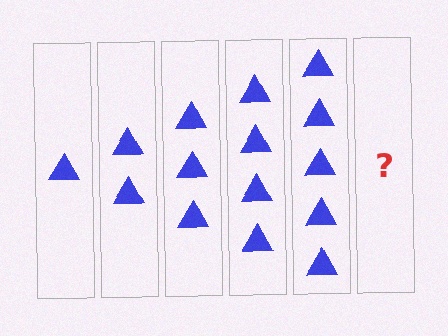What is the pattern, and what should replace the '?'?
The pattern is that each step adds one more triangle. The '?' should be 6 triangles.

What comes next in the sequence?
The next element should be 6 triangles.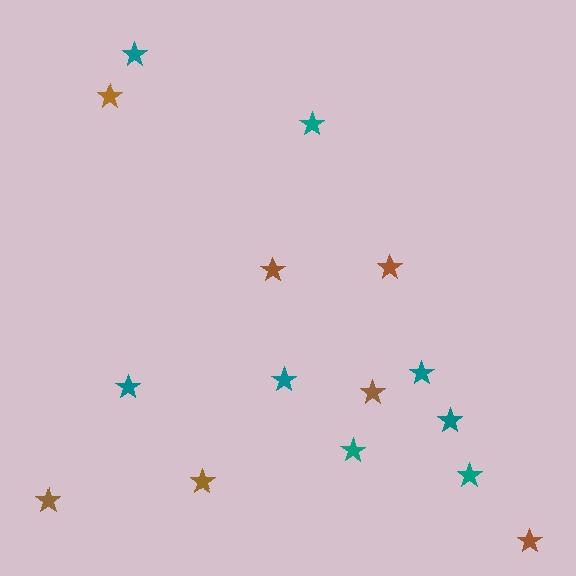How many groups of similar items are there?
There are 2 groups: one group of brown stars (7) and one group of teal stars (8).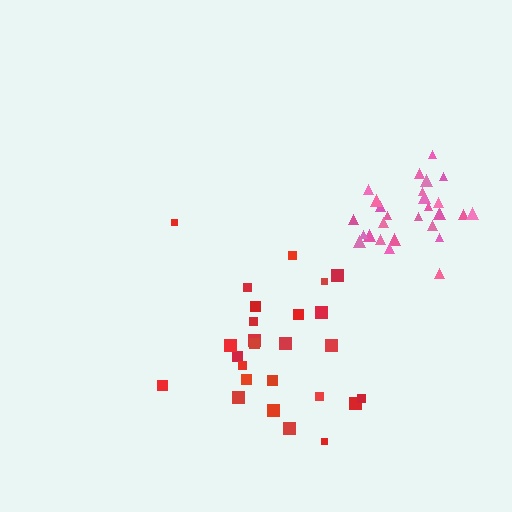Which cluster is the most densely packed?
Pink.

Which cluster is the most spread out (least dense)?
Red.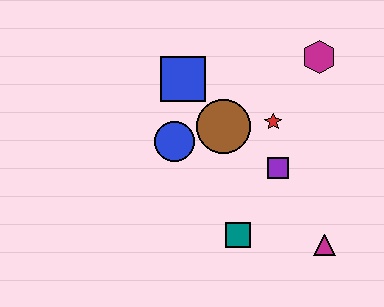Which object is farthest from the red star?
The magenta triangle is farthest from the red star.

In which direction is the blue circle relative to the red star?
The blue circle is to the left of the red star.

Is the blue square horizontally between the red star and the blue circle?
Yes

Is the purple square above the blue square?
No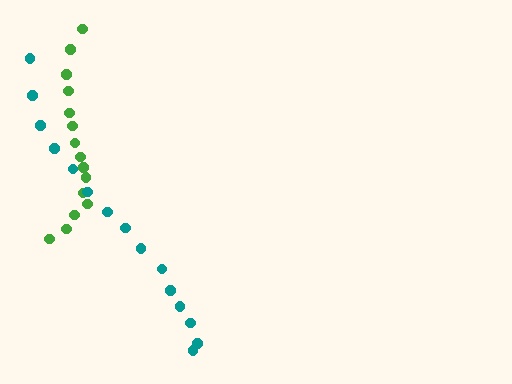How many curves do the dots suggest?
There are 2 distinct paths.